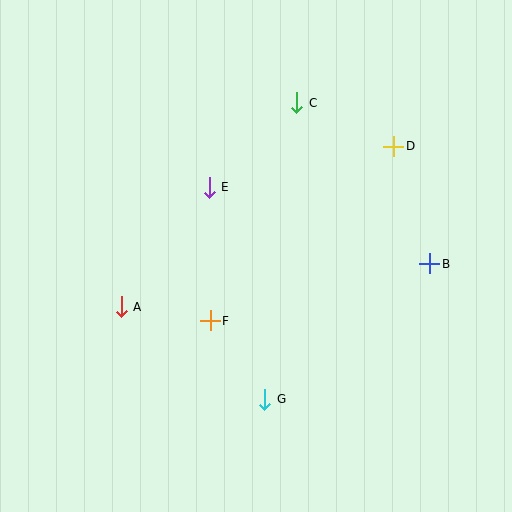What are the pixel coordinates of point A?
Point A is at (121, 307).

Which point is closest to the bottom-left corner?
Point A is closest to the bottom-left corner.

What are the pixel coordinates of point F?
Point F is at (210, 321).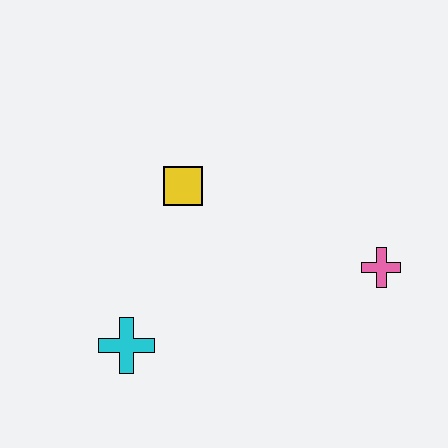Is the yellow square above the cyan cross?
Yes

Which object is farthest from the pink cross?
The cyan cross is farthest from the pink cross.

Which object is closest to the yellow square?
The cyan cross is closest to the yellow square.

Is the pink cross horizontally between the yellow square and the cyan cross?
No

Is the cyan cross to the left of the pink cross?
Yes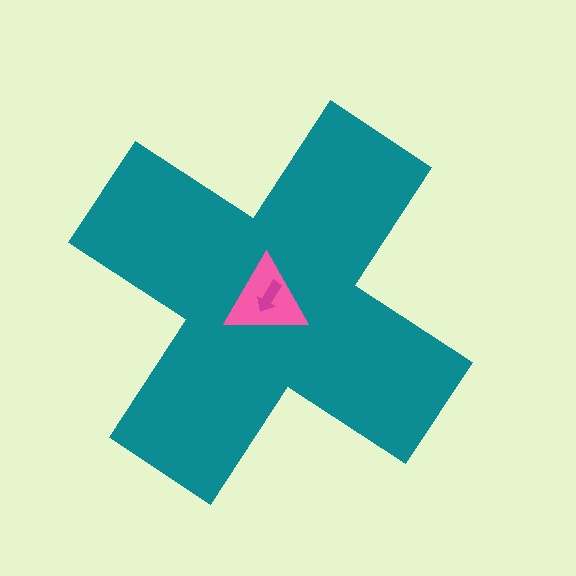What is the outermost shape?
The teal cross.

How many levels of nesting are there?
3.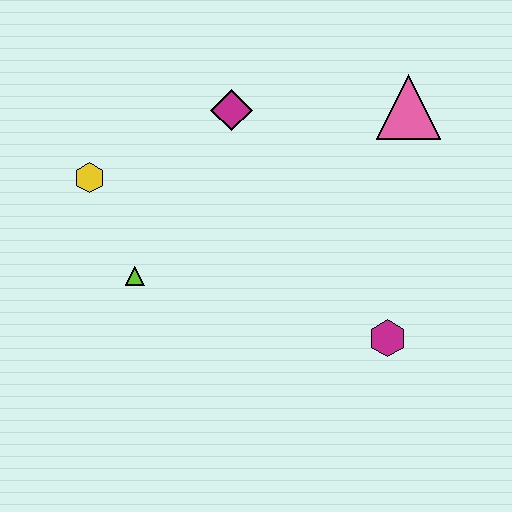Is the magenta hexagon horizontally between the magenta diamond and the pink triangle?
Yes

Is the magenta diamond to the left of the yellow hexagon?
No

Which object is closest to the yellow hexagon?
The lime triangle is closest to the yellow hexagon.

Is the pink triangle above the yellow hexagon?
Yes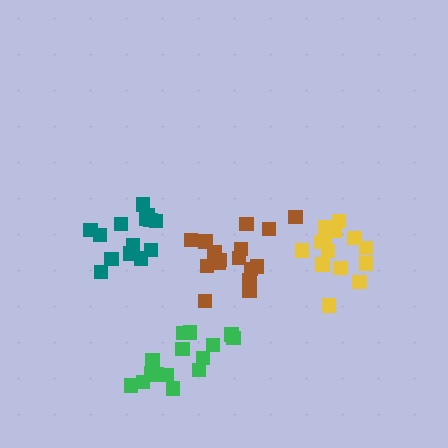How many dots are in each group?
Group 1: 16 dots, Group 2: 14 dots, Group 3: 15 dots, Group 4: 14 dots (59 total).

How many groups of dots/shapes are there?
There are 4 groups.